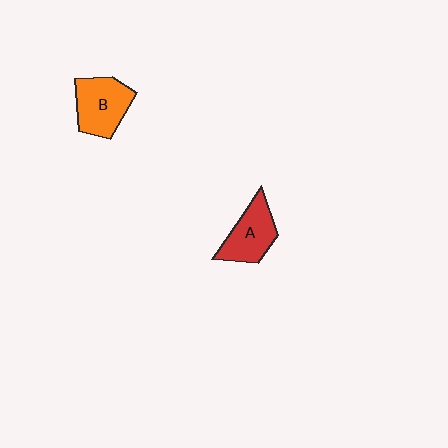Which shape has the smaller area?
Shape A (red).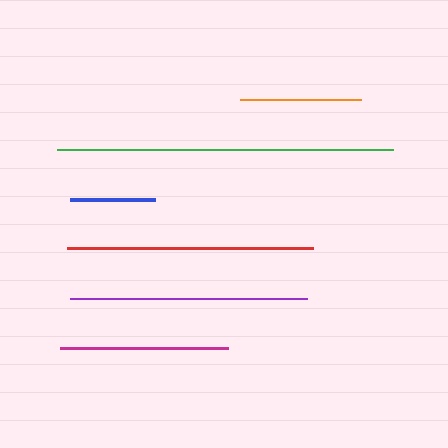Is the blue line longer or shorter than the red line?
The red line is longer than the blue line.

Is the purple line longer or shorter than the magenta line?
The purple line is longer than the magenta line.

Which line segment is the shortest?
The blue line is the shortest at approximately 84 pixels.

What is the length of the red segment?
The red segment is approximately 246 pixels long.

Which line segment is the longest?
The green line is the longest at approximately 336 pixels.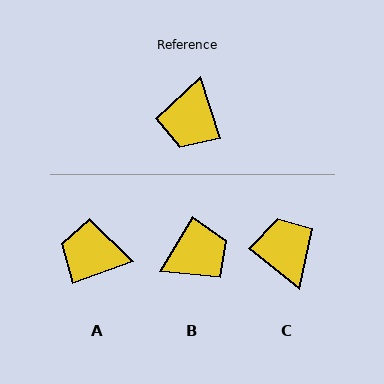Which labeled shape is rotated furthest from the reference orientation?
C, about 146 degrees away.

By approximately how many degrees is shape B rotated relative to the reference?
Approximately 132 degrees counter-clockwise.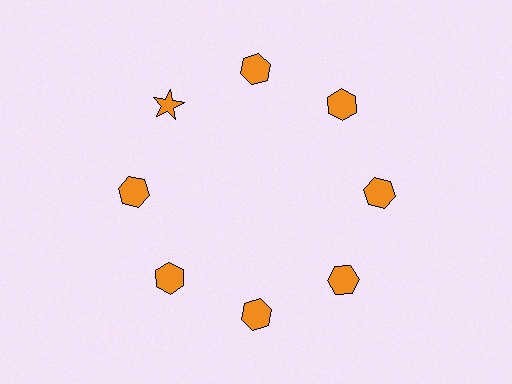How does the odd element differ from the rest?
It has a different shape: star instead of hexagon.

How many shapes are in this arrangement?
There are 8 shapes arranged in a ring pattern.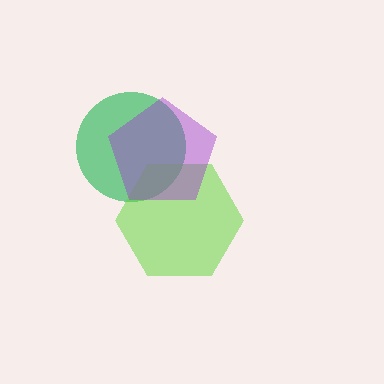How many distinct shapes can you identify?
There are 3 distinct shapes: a green circle, a lime hexagon, a purple pentagon.